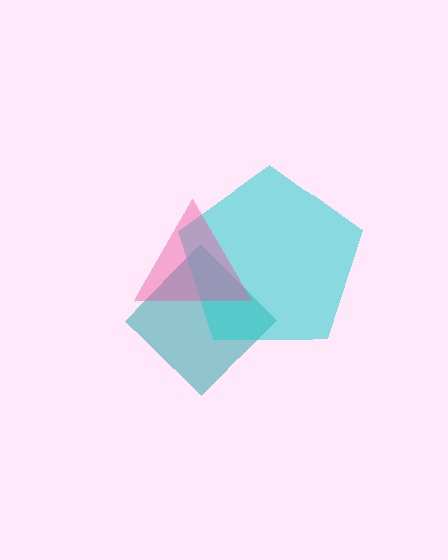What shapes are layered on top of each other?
The layered shapes are: a teal diamond, a cyan pentagon, a pink triangle.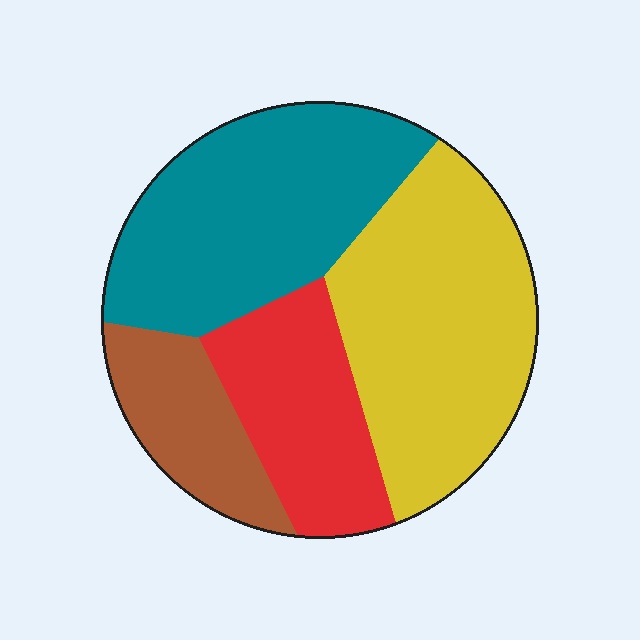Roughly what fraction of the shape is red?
Red covers about 20% of the shape.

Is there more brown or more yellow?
Yellow.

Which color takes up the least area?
Brown, at roughly 15%.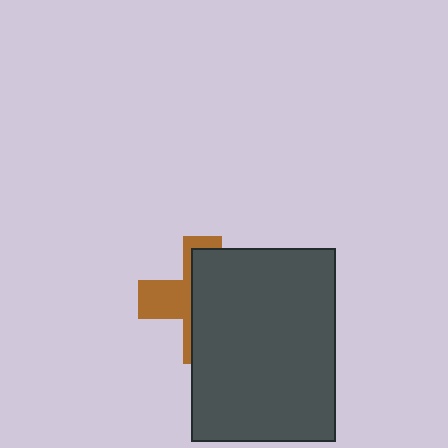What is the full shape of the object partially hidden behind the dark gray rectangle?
The partially hidden object is a brown cross.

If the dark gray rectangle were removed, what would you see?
You would see the complete brown cross.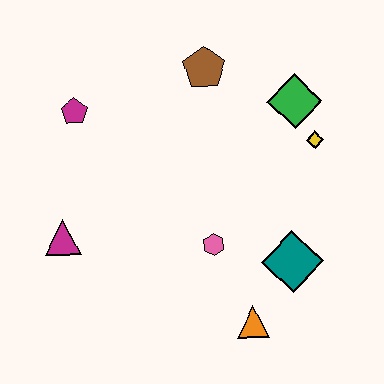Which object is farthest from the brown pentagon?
The orange triangle is farthest from the brown pentagon.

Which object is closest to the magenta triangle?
The magenta pentagon is closest to the magenta triangle.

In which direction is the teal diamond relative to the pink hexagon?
The teal diamond is to the right of the pink hexagon.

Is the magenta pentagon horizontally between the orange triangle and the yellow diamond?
No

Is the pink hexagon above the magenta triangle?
No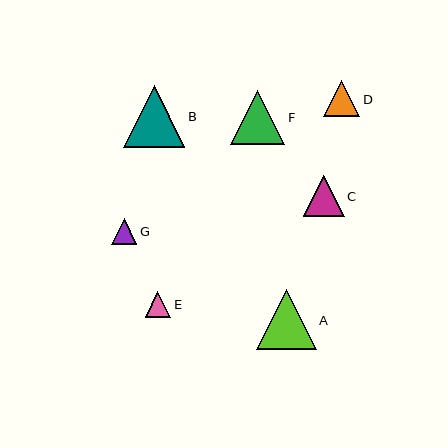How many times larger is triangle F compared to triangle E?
Triangle F is approximately 2.1 times the size of triangle E.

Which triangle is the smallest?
Triangle G is the smallest with a size of approximately 25 pixels.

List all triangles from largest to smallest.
From largest to smallest: B, A, F, C, D, E, G.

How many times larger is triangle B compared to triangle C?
Triangle B is approximately 1.5 times the size of triangle C.